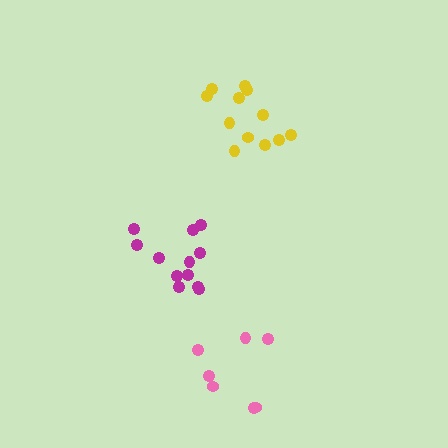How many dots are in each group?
Group 1: 12 dots, Group 2: 12 dots, Group 3: 7 dots (31 total).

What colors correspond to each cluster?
The clusters are colored: magenta, yellow, pink.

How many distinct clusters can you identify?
There are 3 distinct clusters.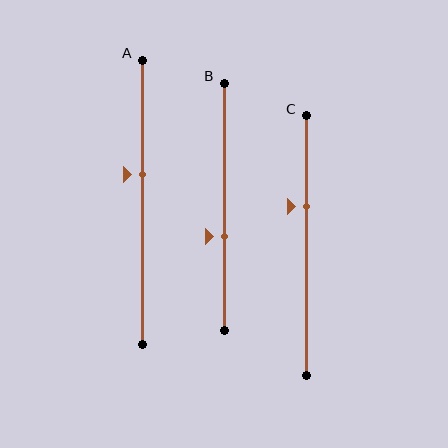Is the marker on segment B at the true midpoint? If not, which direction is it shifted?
No, the marker on segment B is shifted downward by about 12% of the segment length.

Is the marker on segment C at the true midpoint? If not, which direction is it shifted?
No, the marker on segment C is shifted upward by about 15% of the segment length.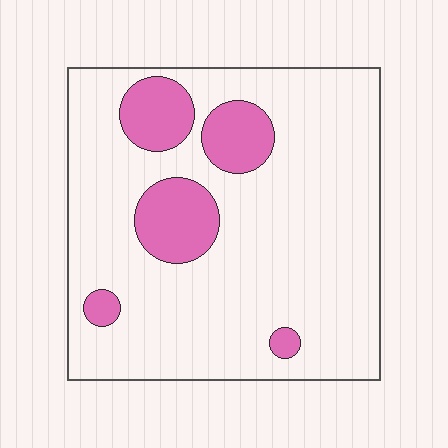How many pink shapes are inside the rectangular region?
5.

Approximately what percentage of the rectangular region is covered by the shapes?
Approximately 15%.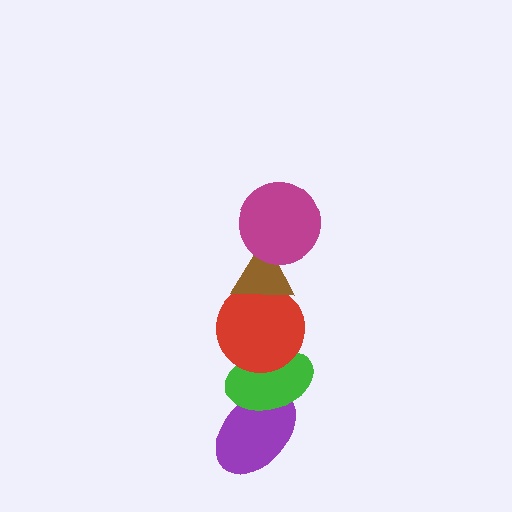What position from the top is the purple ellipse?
The purple ellipse is 5th from the top.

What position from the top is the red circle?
The red circle is 3rd from the top.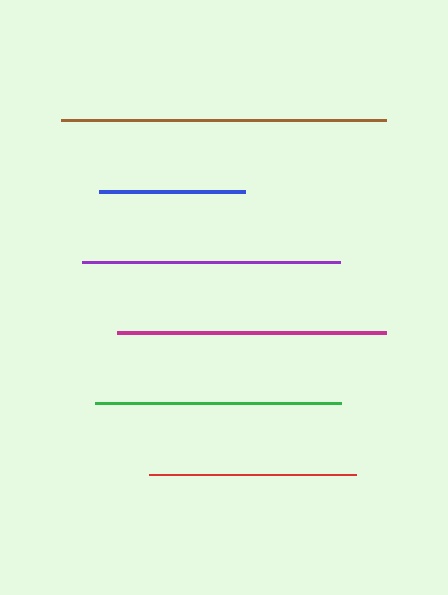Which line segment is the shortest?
The blue line is the shortest at approximately 146 pixels.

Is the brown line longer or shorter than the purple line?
The brown line is longer than the purple line.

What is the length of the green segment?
The green segment is approximately 246 pixels long.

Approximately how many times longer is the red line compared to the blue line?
The red line is approximately 1.4 times the length of the blue line.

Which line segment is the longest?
The brown line is the longest at approximately 326 pixels.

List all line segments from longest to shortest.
From longest to shortest: brown, magenta, purple, green, red, blue.